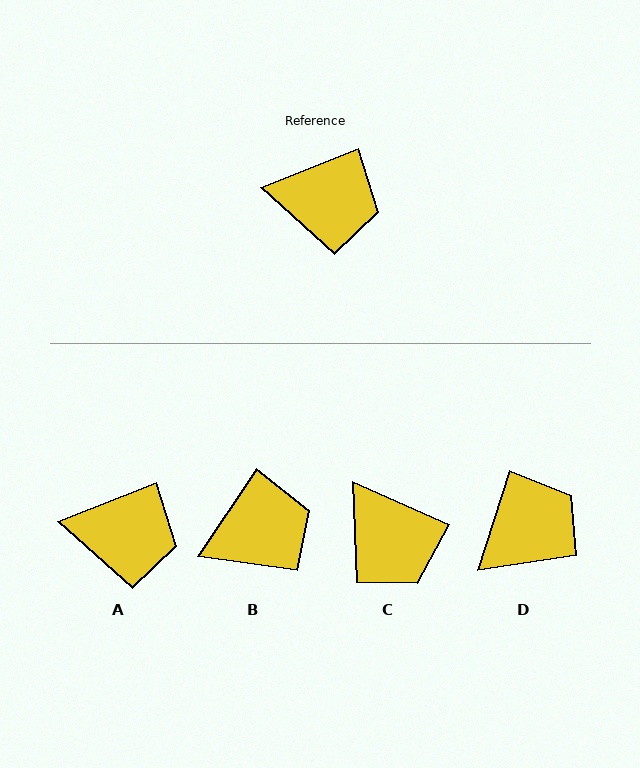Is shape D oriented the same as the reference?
No, it is off by about 51 degrees.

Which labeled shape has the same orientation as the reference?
A.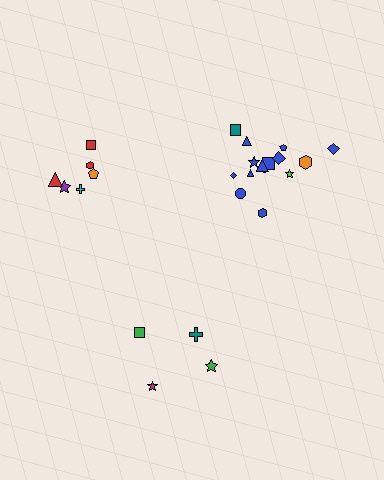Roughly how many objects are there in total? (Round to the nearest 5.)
Roughly 25 objects in total.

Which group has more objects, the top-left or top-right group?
The top-right group.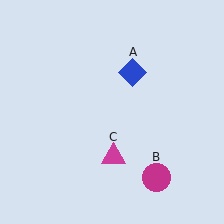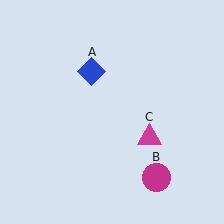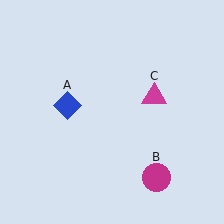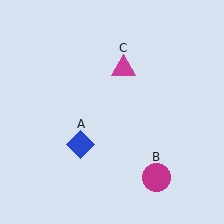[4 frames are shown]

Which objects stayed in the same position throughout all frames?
Magenta circle (object B) remained stationary.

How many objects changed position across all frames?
2 objects changed position: blue diamond (object A), magenta triangle (object C).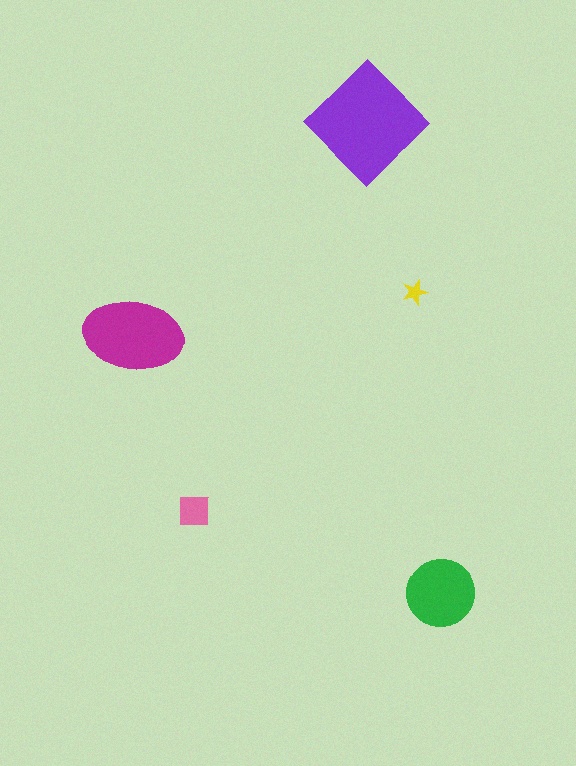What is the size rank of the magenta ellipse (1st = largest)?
2nd.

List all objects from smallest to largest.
The yellow star, the pink square, the green circle, the magenta ellipse, the purple diamond.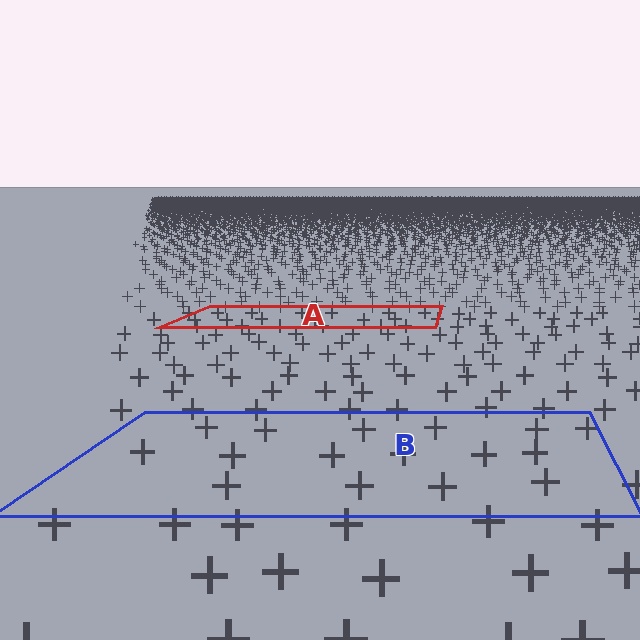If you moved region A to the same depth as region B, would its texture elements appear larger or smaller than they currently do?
They would appear larger. At a closer depth, the same texture elements are projected at a bigger on-screen size.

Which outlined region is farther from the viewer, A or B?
Region A is farther from the viewer — the texture elements inside it appear smaller and more densely packed.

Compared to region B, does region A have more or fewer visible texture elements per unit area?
Region A has more texture elements per unit area — they are packed more densely because it is farther away.